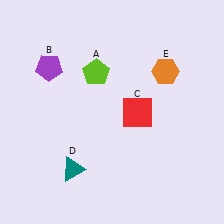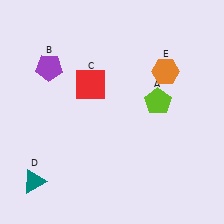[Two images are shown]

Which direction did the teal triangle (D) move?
The teal triangle (D) moved left.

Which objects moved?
The objects that moved are: the lime pentagon (A), the red square (C), the teal triangle (D).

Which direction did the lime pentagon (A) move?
The lime pentagon (A) moved right.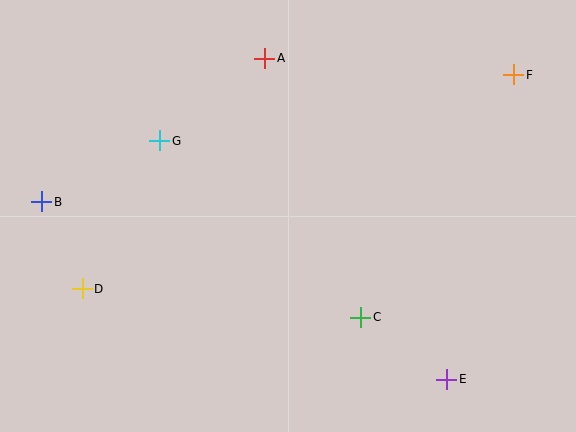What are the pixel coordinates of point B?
Point B is at (42, 202).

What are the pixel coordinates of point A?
Point A is at (265, 58).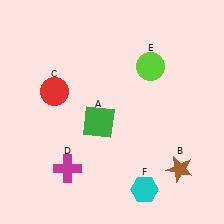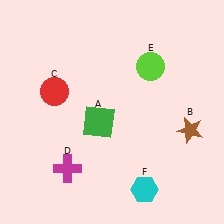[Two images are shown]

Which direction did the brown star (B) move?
The brown star (B) moved up.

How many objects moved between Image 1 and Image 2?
1 object moved between the two images.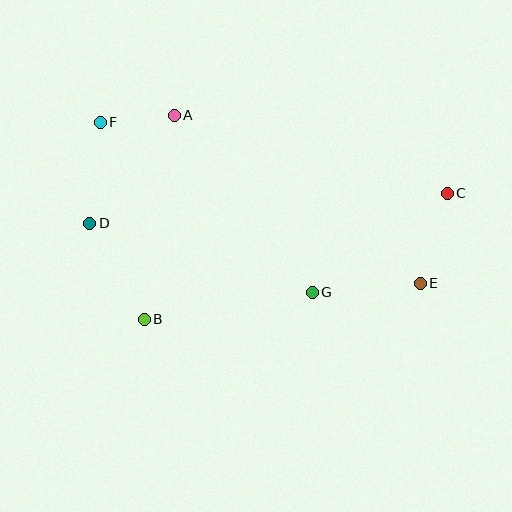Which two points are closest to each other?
Points A and F are closest to each other.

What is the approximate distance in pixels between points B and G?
The distance between B and G is approximately 170 pixels.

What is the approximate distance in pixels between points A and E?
The distance between A and E is approximately 298 pixels.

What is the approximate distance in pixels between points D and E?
The distance between D and E is approximately 335 pixels.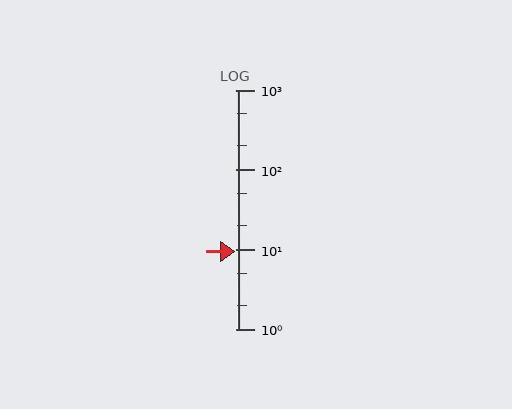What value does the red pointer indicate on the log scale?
The pointer indicates approximately 9.5.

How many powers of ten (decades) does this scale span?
The scale spans 3 decades, from 1 to 1000.